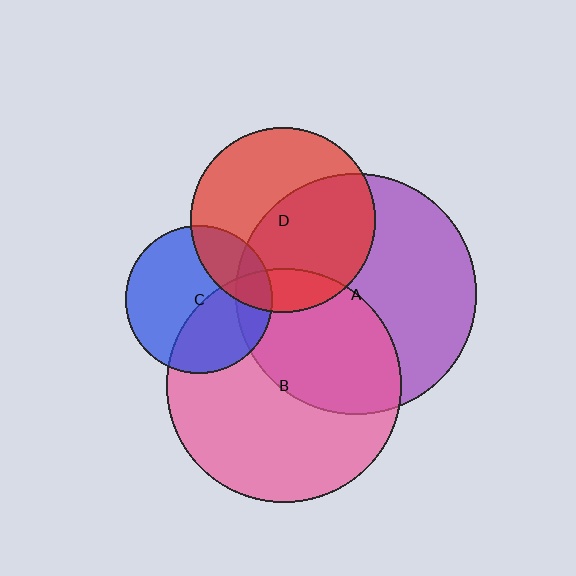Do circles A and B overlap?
Yes.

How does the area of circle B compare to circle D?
Approximately 1.6 times.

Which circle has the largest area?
Circle A (purple).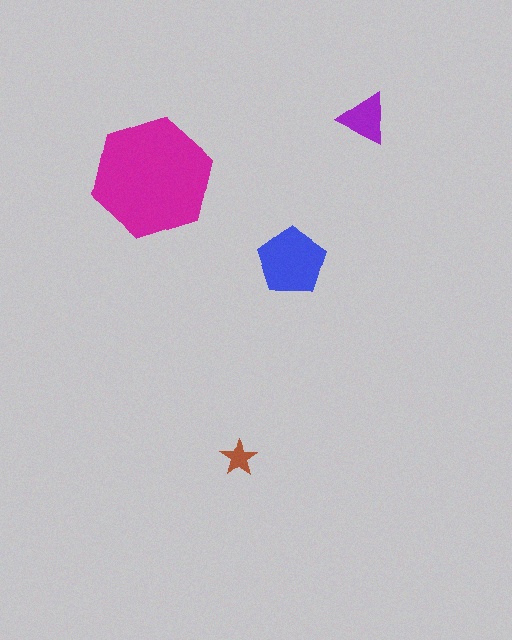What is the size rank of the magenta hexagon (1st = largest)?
1st.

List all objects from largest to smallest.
The magenta hexagon, the blue pentagon, the purple triangle, the brown star.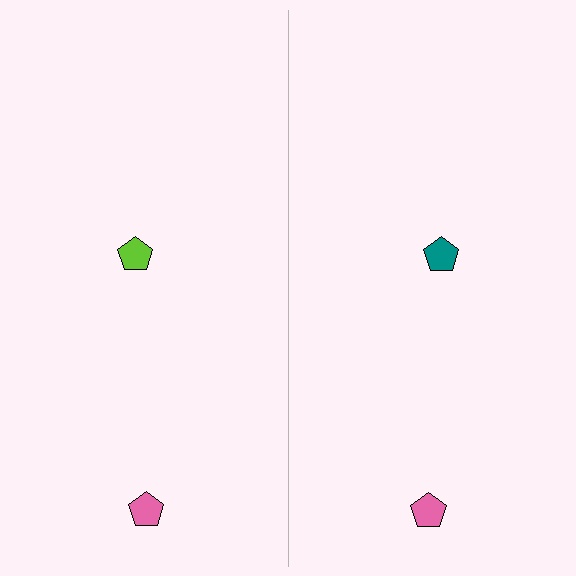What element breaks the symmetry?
The teal pentagon on the right side breaks the symmetry — its mirror counterpart is lime.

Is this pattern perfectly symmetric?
No, the pattern is not perfectly symmetric. The teal pentagon on the right side breaks the symmetry — its mirror counterpart is lime.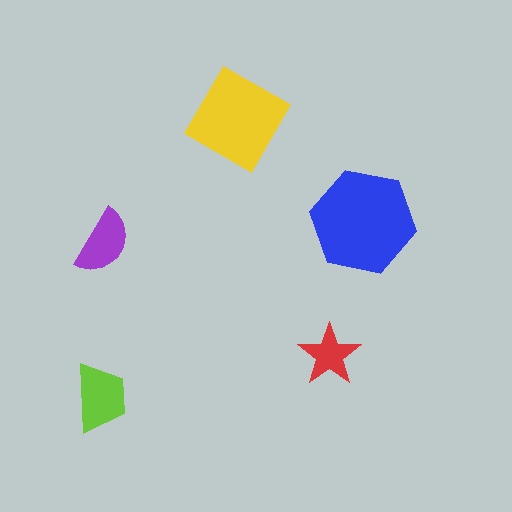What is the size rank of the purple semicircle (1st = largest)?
4th.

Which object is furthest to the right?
The blue hexagon is rightmost.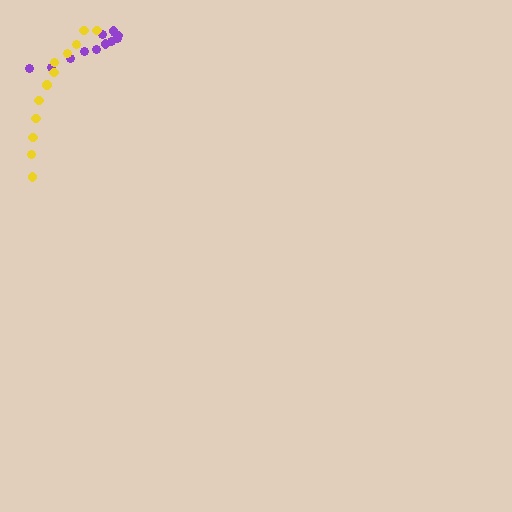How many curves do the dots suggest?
There are 2 distinct paths.